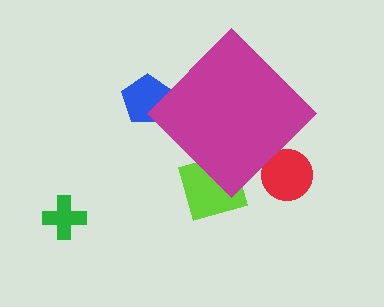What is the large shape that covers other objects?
A magenta diamond.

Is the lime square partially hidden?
Yes, the lime square is partially hidden behind the magenta diamond.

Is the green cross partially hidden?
No, the green cross is fully visible.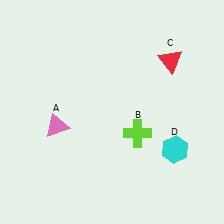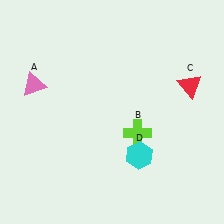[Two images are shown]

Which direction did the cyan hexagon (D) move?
The cyan hexagon (D) moved left.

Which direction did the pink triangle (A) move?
The pink triangle (A) moved up.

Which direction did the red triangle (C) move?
The red triangle (C) moved down.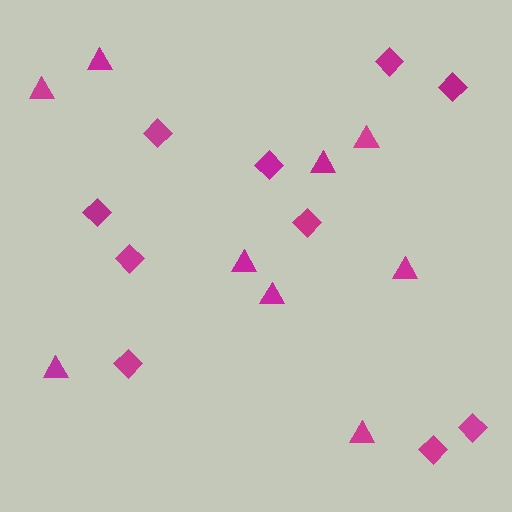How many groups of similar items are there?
There are 2 groups: one group of diamonds (10) and one group of triangles (9).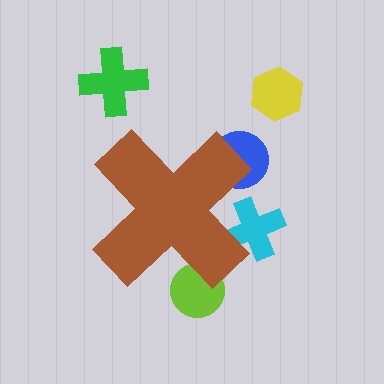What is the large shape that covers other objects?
A brown cross.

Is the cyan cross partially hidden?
Yes, the cyan cross is partially hidden behind the brown cross.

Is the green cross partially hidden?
No, the green cross is fully visible.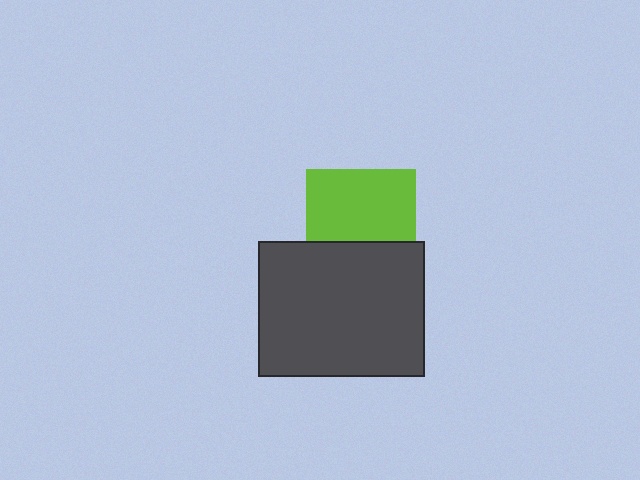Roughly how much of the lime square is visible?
Most of it is visible (roughly 65%).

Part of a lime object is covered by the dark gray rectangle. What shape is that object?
It is a square.